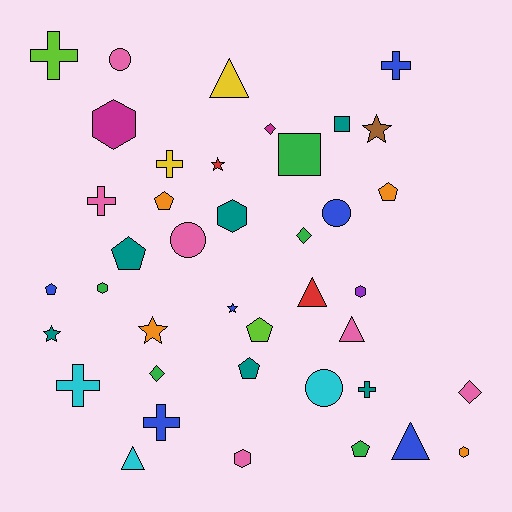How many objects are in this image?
There are 40 objects.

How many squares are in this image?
There are 2 squares.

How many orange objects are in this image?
There are 4 orange objects.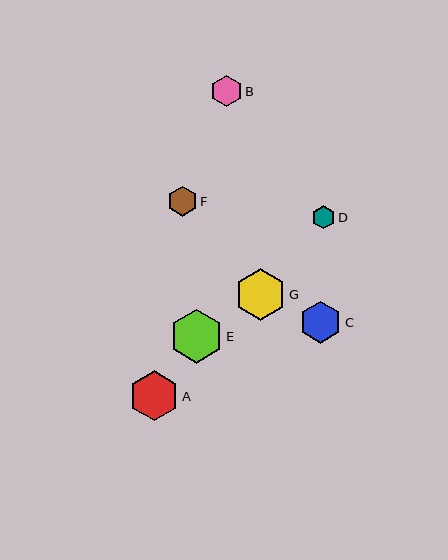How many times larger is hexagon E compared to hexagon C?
Hexagon E is approximately 1.3 times the size of hexagon C.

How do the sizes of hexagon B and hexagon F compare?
Hexagon B and hexagon F are approximately the same size.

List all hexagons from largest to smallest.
From largest to smallest: E, G, A, C, B, F, D.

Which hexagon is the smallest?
Hexagon D is the smallest with a size of approximately 23 pixels.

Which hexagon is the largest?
Hexagon E is the largest with a size of approximately 54 pixels.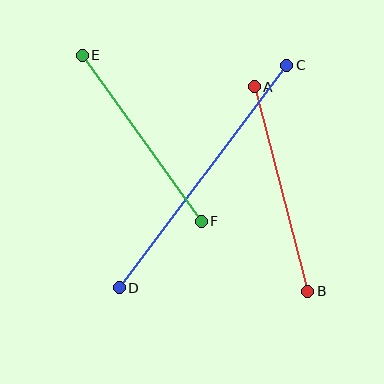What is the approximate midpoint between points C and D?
The midpoint is at approximately (203, 177) pixels.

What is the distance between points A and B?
The distance is approximately 211 pixels.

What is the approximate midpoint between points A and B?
The midpoint is at approximately (281, 189) pixels.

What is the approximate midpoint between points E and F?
The midpoint is at approximately (142, 138) pixels.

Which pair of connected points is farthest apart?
Points C and D are farthest apart.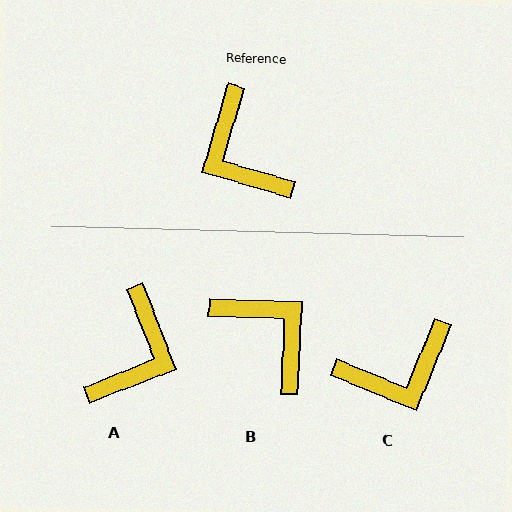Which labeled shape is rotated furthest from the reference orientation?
B, about 166 degrees away.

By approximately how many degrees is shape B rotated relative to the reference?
Approximately 166 degrees clockwise.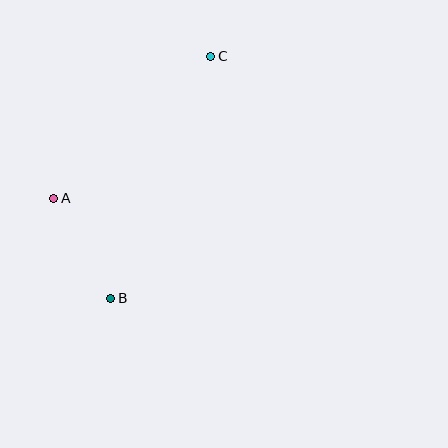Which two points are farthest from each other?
Points B and C are farthest from each other.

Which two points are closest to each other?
Points A and B are closest to each other.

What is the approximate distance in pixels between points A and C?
The distance between A and C is approximately 212 pixels.